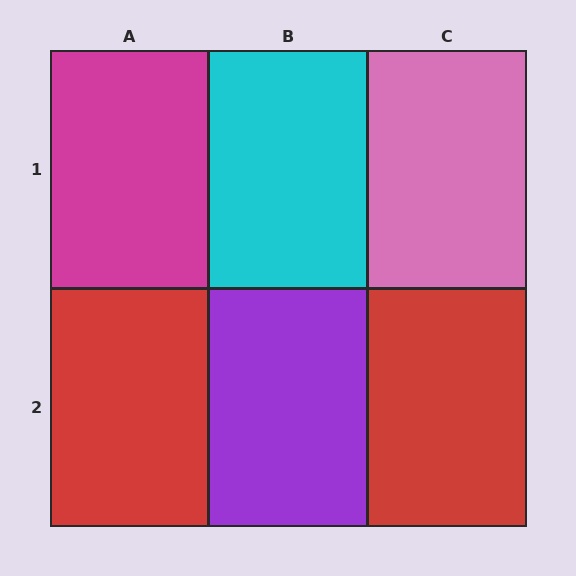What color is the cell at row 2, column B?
Purple.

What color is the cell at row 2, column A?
Red.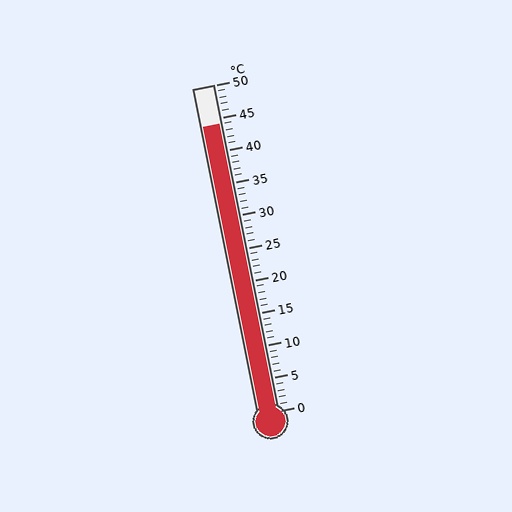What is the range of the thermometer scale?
The thermometer scale ranges from 0°C to 50°C.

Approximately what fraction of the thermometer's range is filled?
The thermometer is filled to approximately 90% of its range.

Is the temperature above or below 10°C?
The temperature is above 10°C.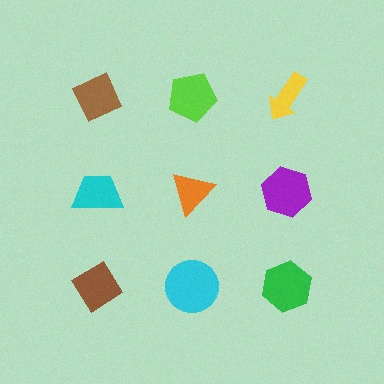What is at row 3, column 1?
A brown diamond.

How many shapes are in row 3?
3 shapes.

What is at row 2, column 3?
A purple hexagon.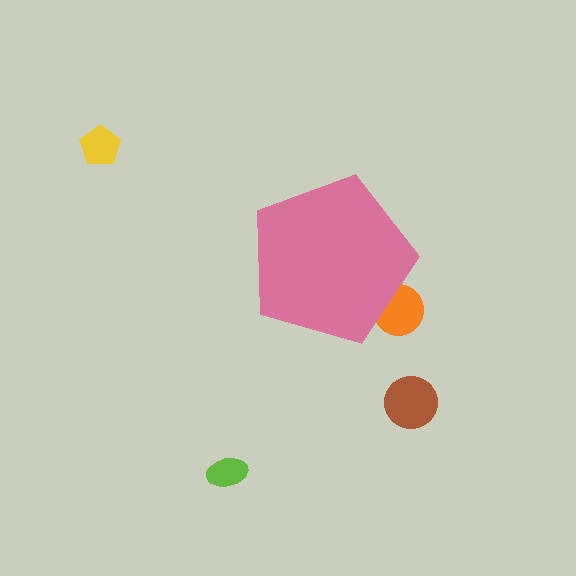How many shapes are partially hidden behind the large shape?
1 shape is partially hidden.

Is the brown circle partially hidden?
No, the brown circle is fully visible.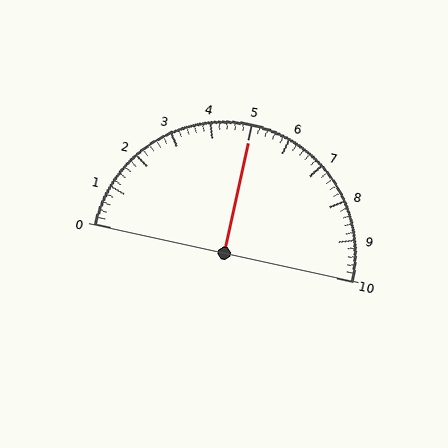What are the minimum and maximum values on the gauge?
The gauge ranges from 0 to 10.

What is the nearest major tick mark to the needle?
The nearest major tick mark is 5.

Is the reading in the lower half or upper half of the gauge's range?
The reading is in the upper half of the range (0 to 10).